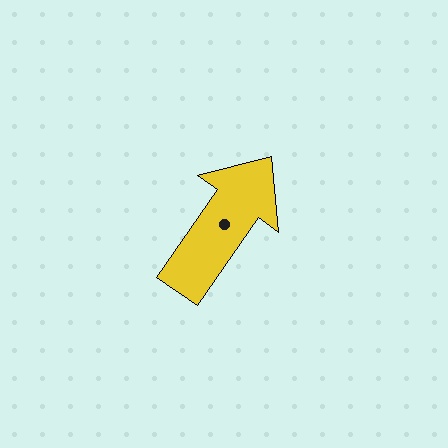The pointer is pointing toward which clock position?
Roughly 1 o'clock.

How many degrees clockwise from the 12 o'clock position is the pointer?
Approximately 35 degrees.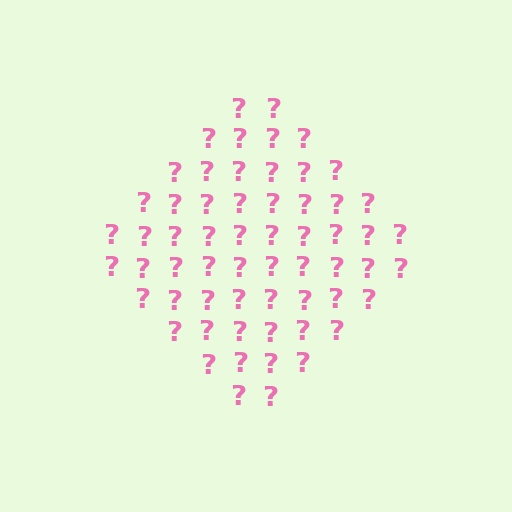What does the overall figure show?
The overall figure shows a diamond.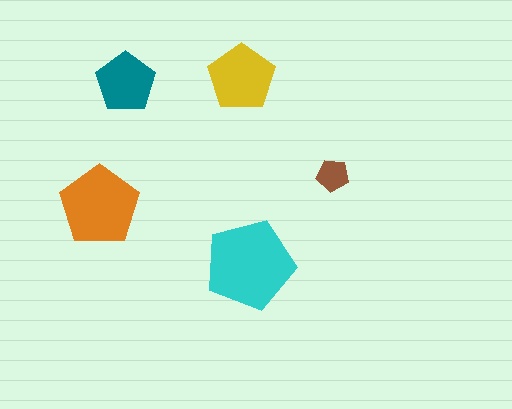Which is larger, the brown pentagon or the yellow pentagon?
The yellow one.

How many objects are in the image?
There are 5 objects in the image.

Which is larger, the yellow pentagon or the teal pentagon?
The yellow one.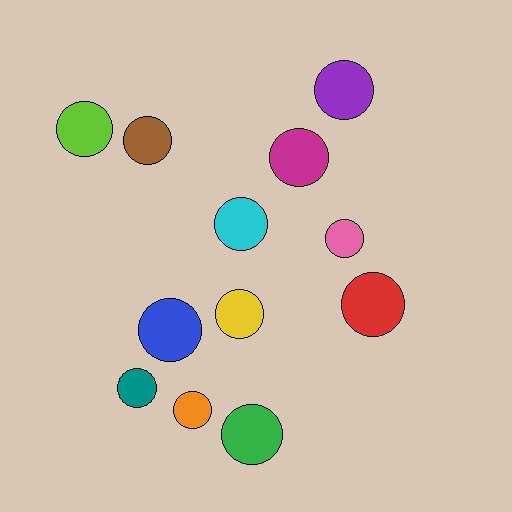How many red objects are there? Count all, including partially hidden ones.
There is 1 red object.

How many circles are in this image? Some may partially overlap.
There are 12 circles.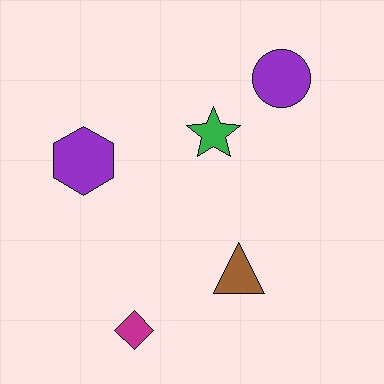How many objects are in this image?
There are 5 objects.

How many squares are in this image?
There are no squares.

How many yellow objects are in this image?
There are no yellow objects.